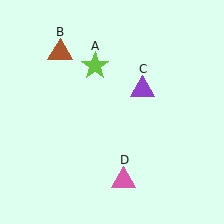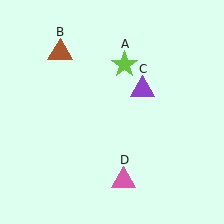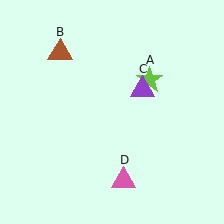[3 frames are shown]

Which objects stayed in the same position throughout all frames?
Brown triangle (object B) and purple triangle (object C) and pink triangle (object D) remained stationary.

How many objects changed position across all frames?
1 object changed position: lime star (object A).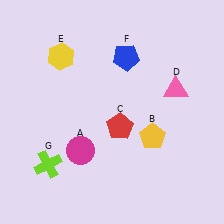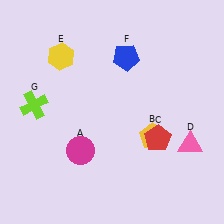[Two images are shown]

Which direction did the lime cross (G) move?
The lime cross (G) moved up.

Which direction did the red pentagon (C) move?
The red pentagon (C) moved right.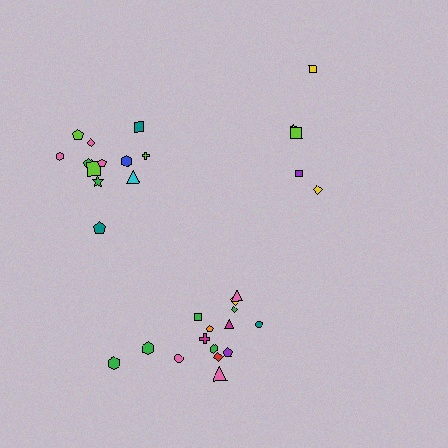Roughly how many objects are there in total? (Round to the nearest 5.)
Roughly 30 objects in total.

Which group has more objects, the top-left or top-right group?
The top-left group.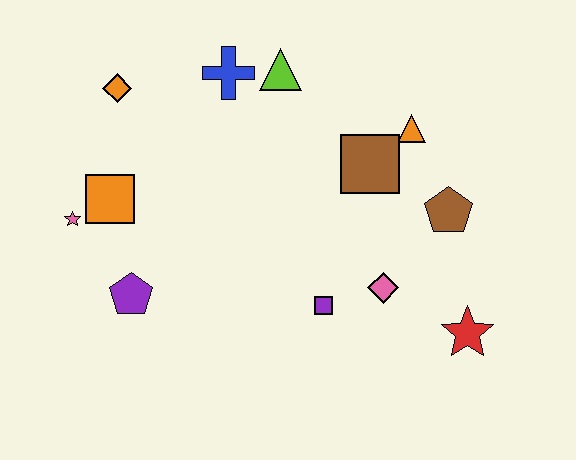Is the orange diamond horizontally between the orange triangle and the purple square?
No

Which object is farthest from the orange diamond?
The red star is farthest from the orange diamond.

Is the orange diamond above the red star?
Yes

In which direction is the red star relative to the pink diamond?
The red star is to the right of the pink diamond.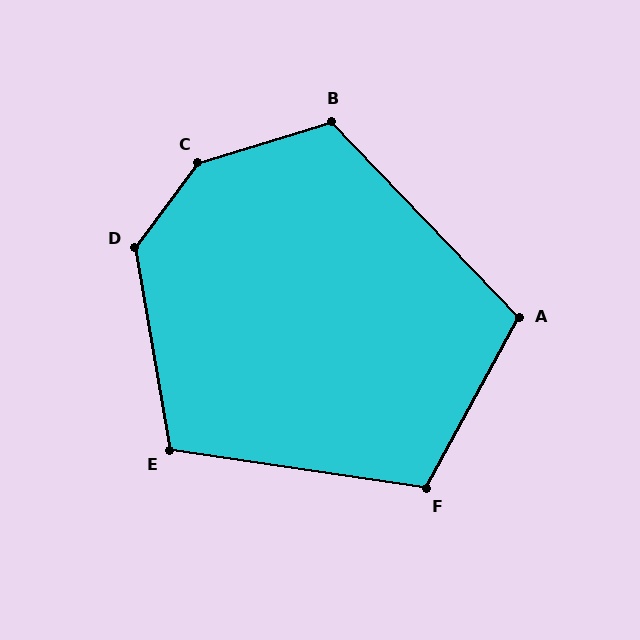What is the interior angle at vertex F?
Approximately 110 degrees (obtuse).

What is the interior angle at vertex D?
Approximately 133 degrees (obtuse).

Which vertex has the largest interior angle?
C, at approximately 144 degrees.